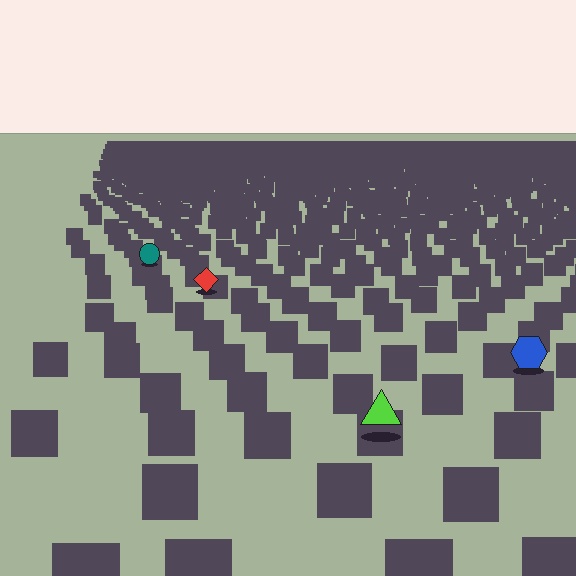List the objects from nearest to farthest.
From nearest to farthest: the lime triangle, the blue hexagon, the red diamond, the teal circle.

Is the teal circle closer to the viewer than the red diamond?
No. The red diamond is closer — you can tell from the texture gradient: the ground texture is coarser near it.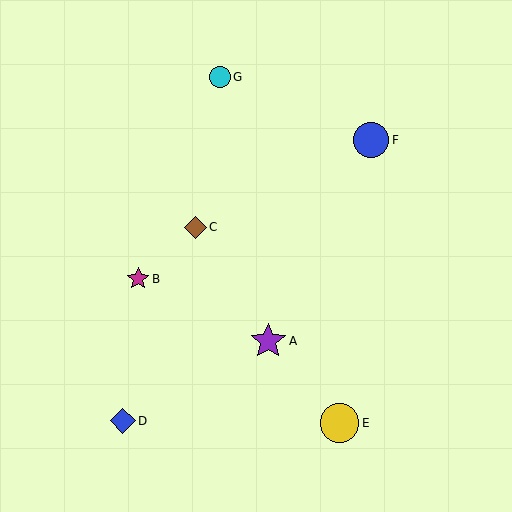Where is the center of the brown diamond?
The center of the brown diamond is at (196, 227).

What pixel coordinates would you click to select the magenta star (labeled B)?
Click at (138, 279) to select the magenta star B.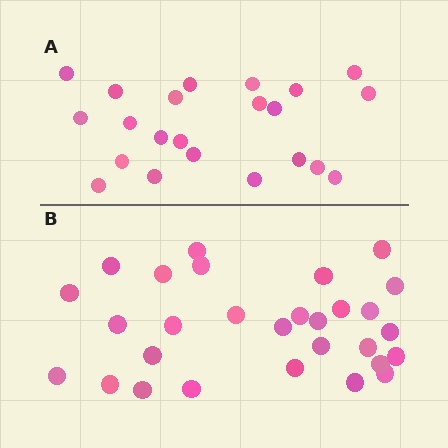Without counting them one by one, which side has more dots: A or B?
Region B (the bottom region) has more dots.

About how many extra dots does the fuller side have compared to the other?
Region B has roughly 8 or so more dots than region A.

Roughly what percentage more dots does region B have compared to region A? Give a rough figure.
About 30% more.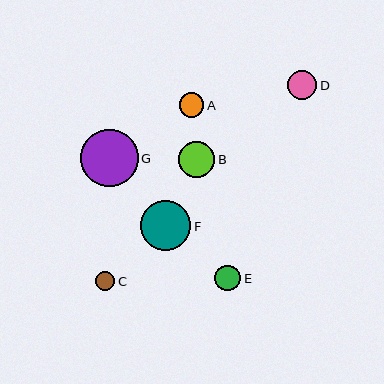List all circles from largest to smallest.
From largest to smallest: G, F, B, D, E, A, C.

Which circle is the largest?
Circle G is the largest with a size of approximately 58 pixels.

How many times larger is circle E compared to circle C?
Circle E is approximately 1.3 times the size of circle C.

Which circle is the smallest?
Circle C is the smallest with a size of approximately 19 pixels.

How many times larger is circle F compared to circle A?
Circle F is approximately 2.1 times the size of circle A.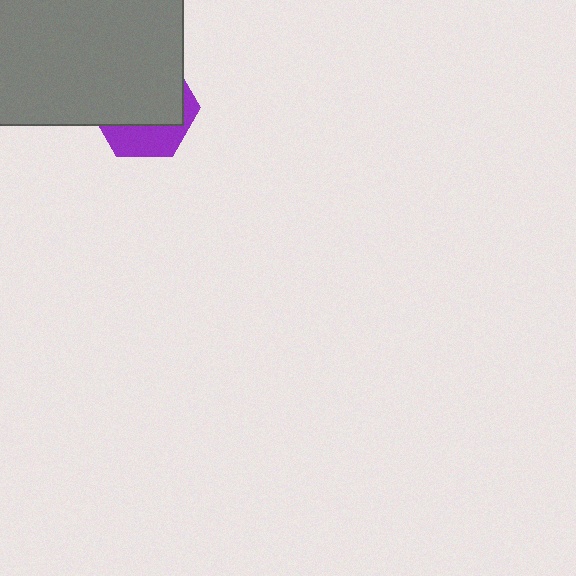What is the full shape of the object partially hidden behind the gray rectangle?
The partially hidden object is a purple hexagon.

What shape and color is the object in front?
The object in front is a gray rectangle.